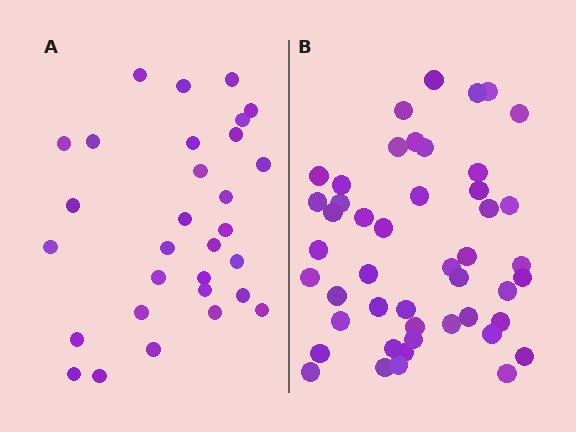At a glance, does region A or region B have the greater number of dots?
Region B (the right region) has more dots.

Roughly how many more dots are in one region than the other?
Region B has approximately 15 more dots than region A.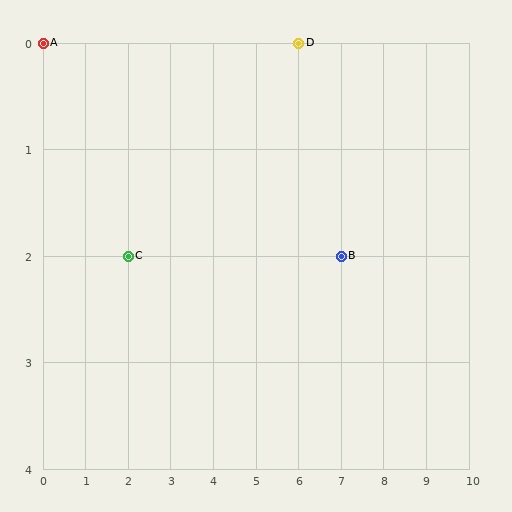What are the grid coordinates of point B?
Point B is at grid coordinates (7, 2).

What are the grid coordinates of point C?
Point C is at grid coordinates (2, 2).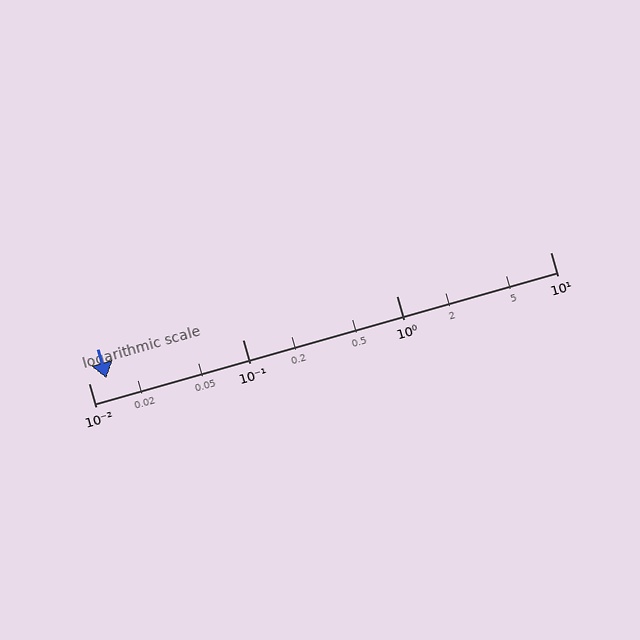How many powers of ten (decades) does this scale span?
The scale spans 3 decades, from 0.01 to 10.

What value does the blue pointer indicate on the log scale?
The pointer indicates approximately 0.013.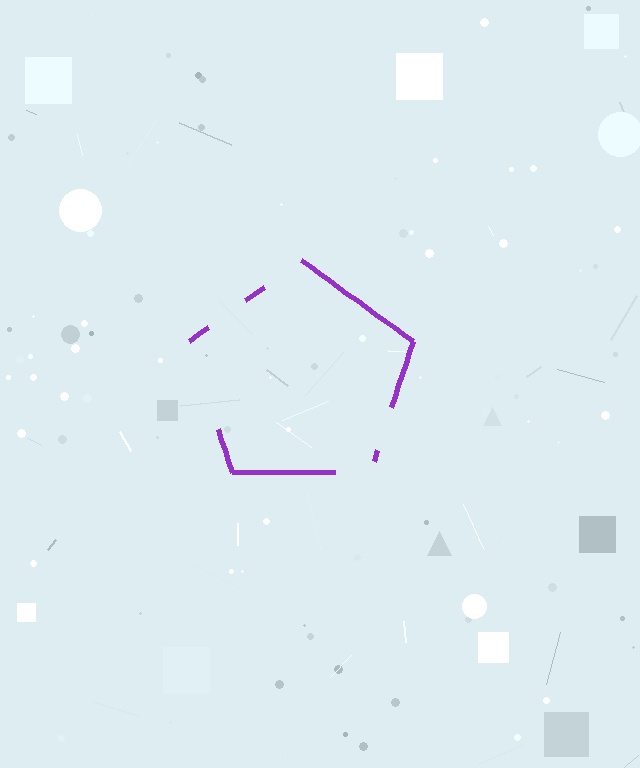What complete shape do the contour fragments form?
The contour fragments form a pentagon.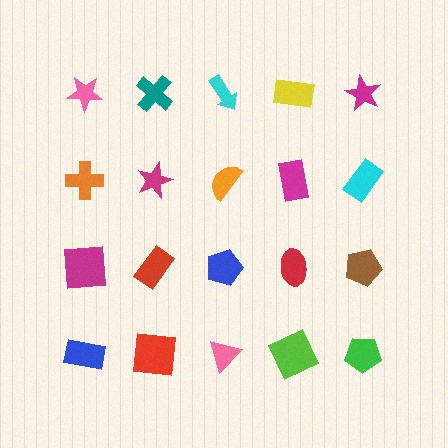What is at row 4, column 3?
A pink triangle.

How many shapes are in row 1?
5 shapes.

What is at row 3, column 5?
A brown pentagon.